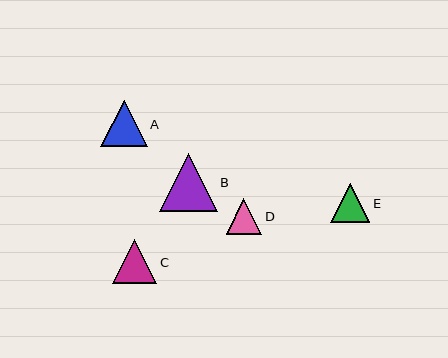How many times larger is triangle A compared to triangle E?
Triangle A is approximately 1.2 times the size of triangle E.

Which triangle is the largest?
Triangle B is the largest with a size of approximately 58 pixels.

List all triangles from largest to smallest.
From largest to smallest: B, A, C, E, D.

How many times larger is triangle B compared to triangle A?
Triangle B is approximately 1.3 times the size of triangle A.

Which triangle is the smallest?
Triangle D is the smallest with a size of approximately 36 pixels.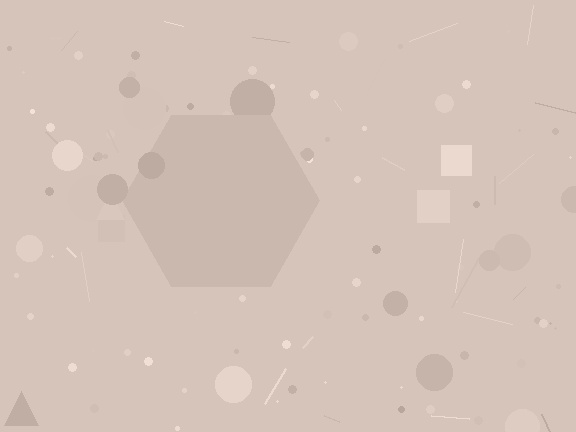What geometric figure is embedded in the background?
A hexagon is embedded in the background.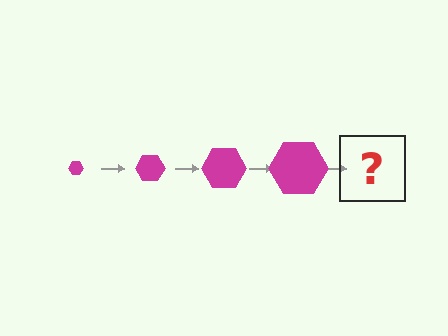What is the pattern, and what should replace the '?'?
The pattern is that the hexagon gets progressively larger each step. The '?' should be a magenta hexagon, larger than the previous one.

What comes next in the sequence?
The next element should be a magenta hexagon, larger than the previous one.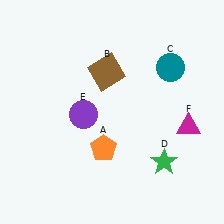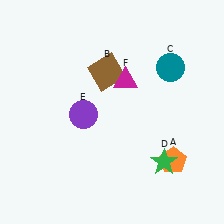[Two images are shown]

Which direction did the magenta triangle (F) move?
The magenta triangle (F) moved left.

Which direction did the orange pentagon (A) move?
The orange pentagon (A) moved right.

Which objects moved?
The objects that moved are: the orange pentagon (A), the magenta triangle (F).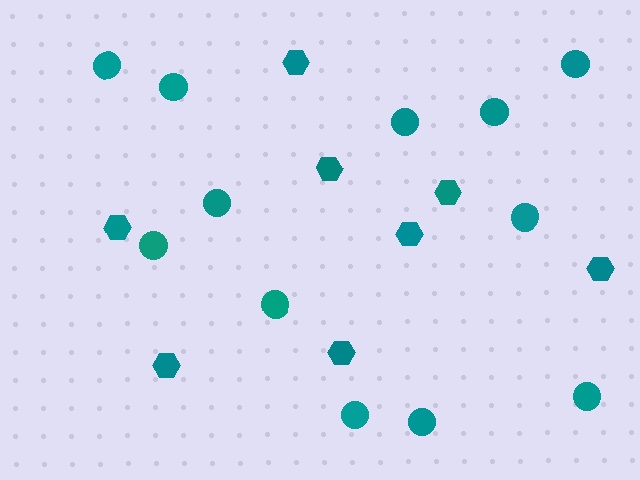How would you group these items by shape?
There are 2 groups: one group of circles (12) and one group of hexagons (8).